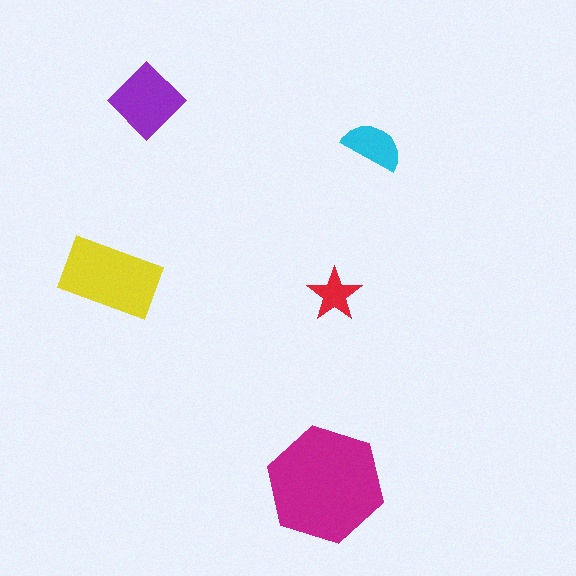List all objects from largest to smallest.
The magenta hexagon, the yellow rectangle, the purple diamond, the cyan semicircle, the red star.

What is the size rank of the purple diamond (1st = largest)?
3rd.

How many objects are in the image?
There are 5 objects in the image.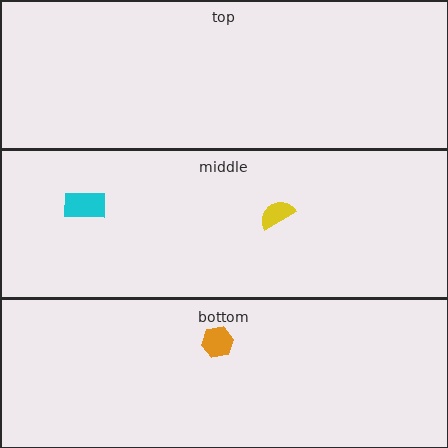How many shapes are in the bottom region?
1.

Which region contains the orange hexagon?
The bottom region.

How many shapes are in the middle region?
2.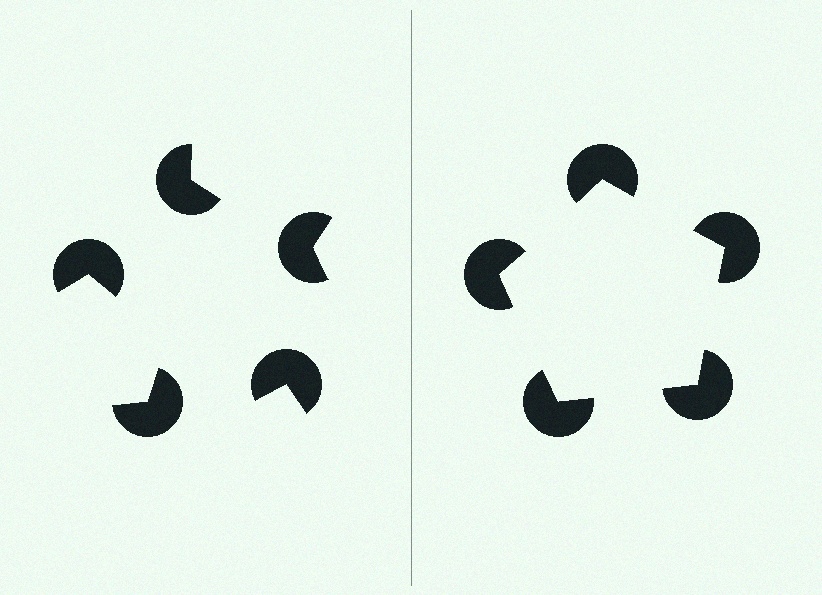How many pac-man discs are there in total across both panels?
10 — 5 on each side.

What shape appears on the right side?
An illusory pentagon.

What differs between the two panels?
The pac-man discs are positioned identically on both sides; only the wedge orientations differ. On the right they align to a pentagon; on the left they are misaligned.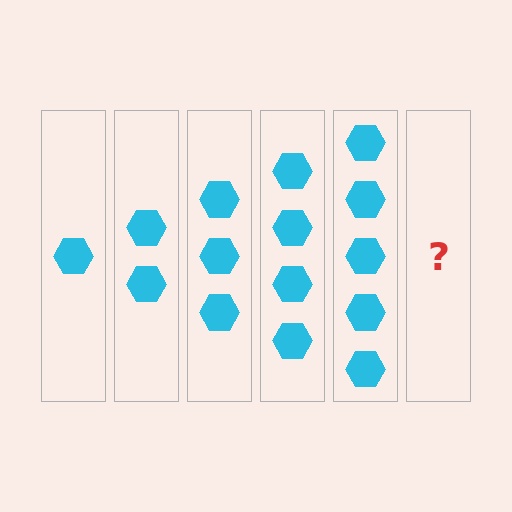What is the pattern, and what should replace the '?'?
The pattern is that each step adds one more hexagon. The '?' should be 6 hexagons.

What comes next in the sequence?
The next element should be 6 hexagons.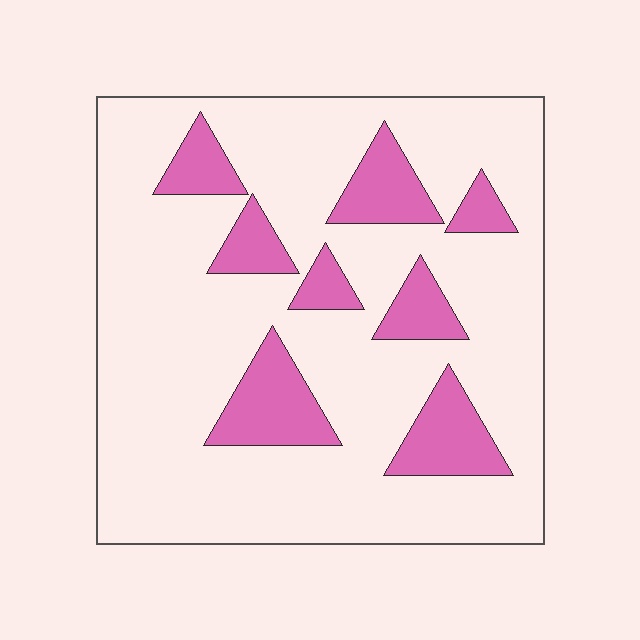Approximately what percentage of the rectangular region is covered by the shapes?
Approximately 20%.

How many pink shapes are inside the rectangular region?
8.